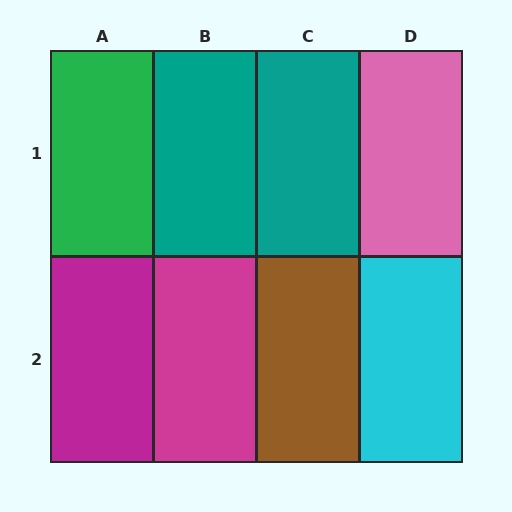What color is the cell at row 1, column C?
Teal.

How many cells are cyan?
1 cell is cyan.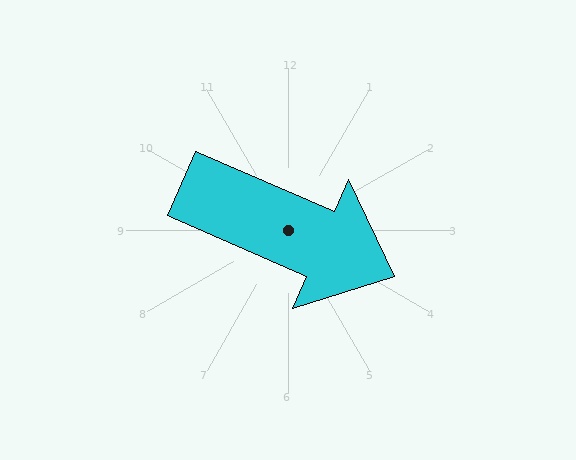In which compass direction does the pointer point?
Southeast.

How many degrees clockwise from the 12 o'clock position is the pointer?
Approximately 114 degrees.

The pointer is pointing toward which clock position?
Roughly 4 o'clock.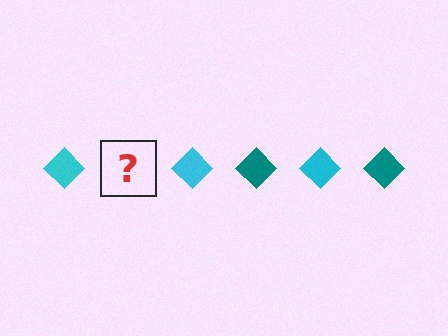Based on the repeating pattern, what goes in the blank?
The blank should be a teal diamond.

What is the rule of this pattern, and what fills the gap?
The rule is that the pattern cycles through cyan, teal diamonds. The gap should be filled with a teal diamond.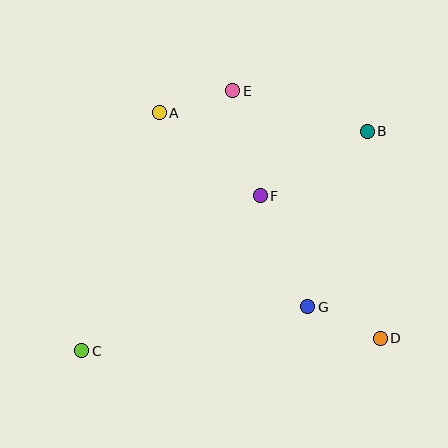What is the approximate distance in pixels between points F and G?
The distance between F and G is approximately 121 pixels.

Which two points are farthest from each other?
Points B and C are farthest from each other.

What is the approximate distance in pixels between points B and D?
The distance between B and D is approximately 208 pixels.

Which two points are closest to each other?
Points A and E are closest to each other.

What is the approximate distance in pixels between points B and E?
The distance between B and E is approximately 140 pixels.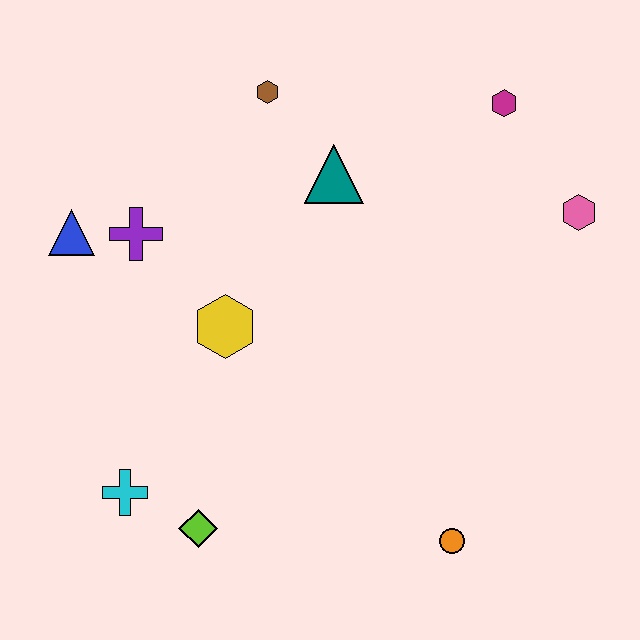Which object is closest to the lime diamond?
The cyan cross is closest to the lime diamond.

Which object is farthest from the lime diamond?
The magenta hexagon is farthest from the lime diamond.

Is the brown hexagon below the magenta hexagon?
No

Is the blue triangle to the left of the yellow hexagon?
Yes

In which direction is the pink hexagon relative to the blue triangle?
The pink hexagon is to the right of the blue triangle.